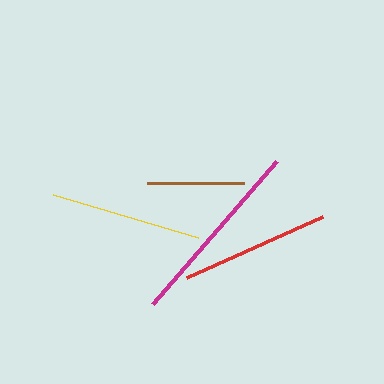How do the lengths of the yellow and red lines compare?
The yellow and red lines are approximately the same length.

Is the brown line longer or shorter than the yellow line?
The yellow line is longer than the brown line.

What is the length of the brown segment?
The brown segment is approximately 97 pixels long.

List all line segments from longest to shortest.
From longest to shortest: magenta, yellow, red, brown.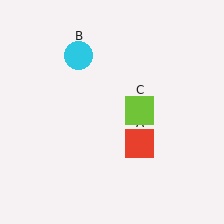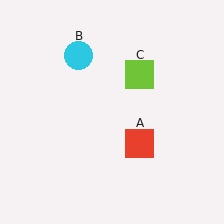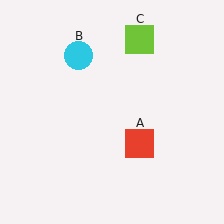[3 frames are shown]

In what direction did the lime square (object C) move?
The lime square (object C) moved up.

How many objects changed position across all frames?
1 object changed position: lime square (object C).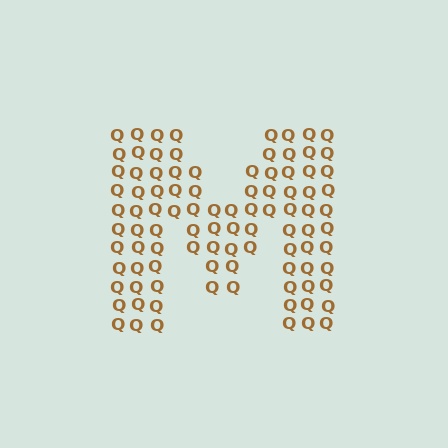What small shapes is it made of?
It is made of small letter Q's.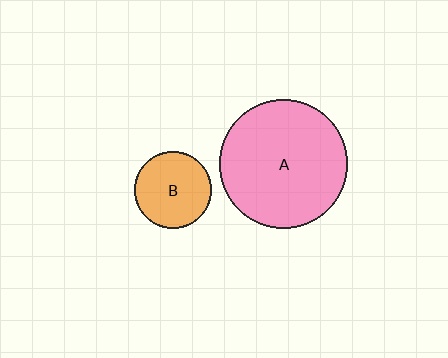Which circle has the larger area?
Circle A (pink).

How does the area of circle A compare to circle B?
Approximately 2.7 times.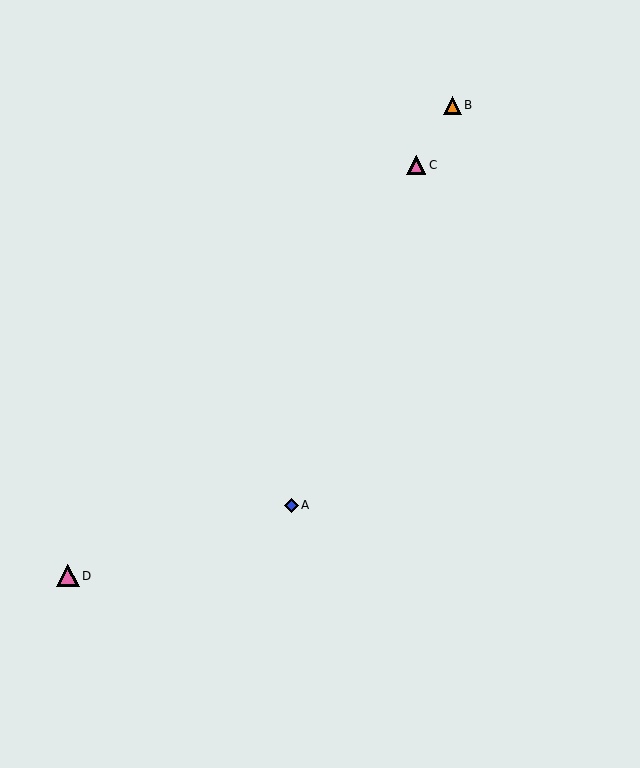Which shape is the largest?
The pink triangle (labeled D) is the largest.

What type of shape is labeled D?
Shape D is a pink triangle.